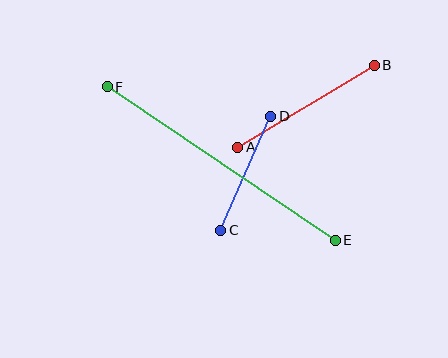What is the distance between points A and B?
The distance is approximately 159 pixels.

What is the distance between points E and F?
The distance is approximately 275 pixels.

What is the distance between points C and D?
The distance is approximately 125 pixels.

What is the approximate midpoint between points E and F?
The midpoint is at approximately (221, 163) pixels.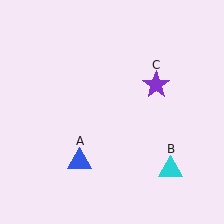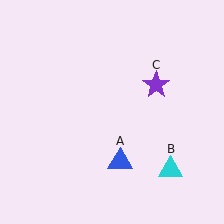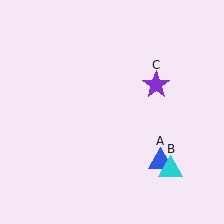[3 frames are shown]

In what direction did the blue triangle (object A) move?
The blue triangle (object A) moved right.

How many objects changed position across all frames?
1 object changed position: blue triangle (object A).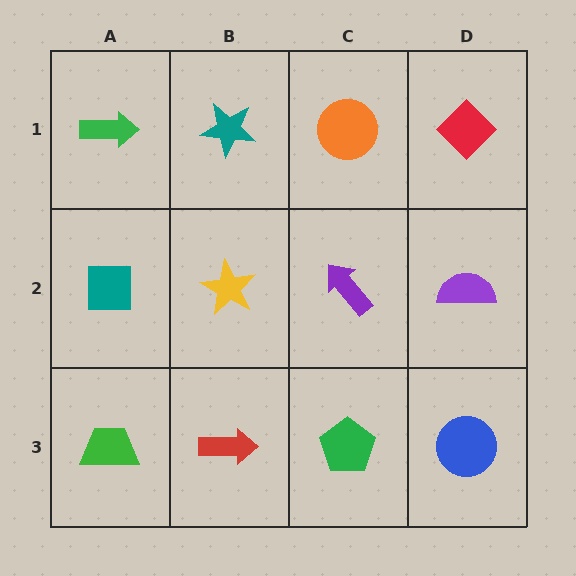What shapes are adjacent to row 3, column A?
A teal square (row 2, column A), a red arrow (row 3, column B).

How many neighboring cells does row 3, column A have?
2.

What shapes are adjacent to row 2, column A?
A green arrow (row 1, column A), a green trapezoid (row 3, column A), a yellow star (row 2, column B).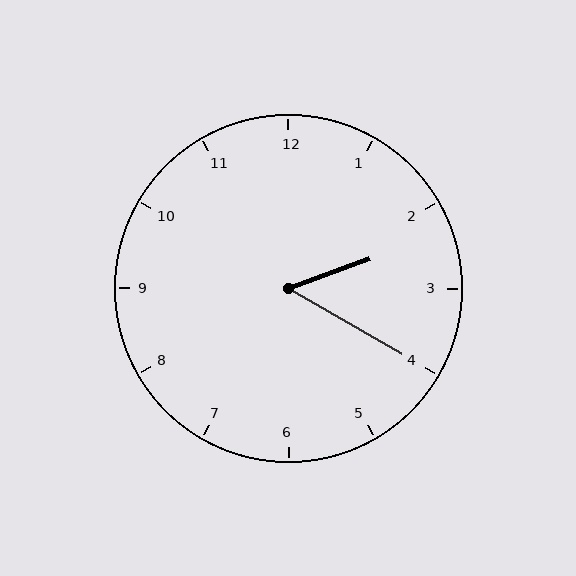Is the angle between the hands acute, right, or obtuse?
It is acute.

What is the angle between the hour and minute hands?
Approximately 50 degrees.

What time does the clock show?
2:20.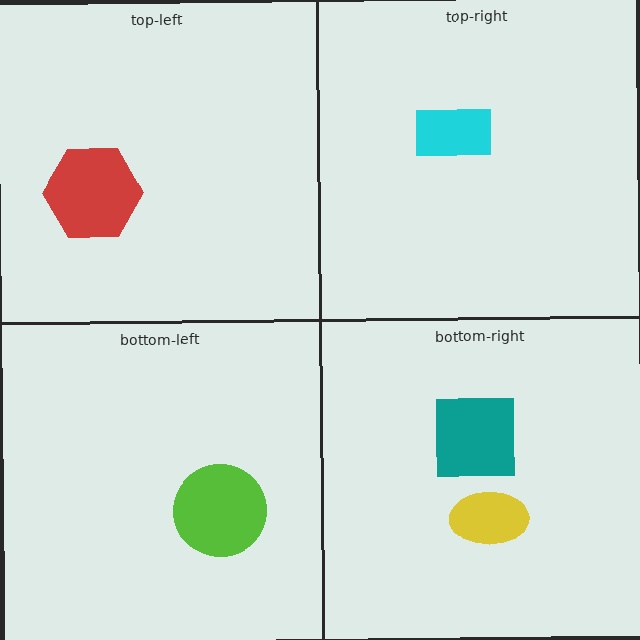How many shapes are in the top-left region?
1.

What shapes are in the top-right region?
The cyan rectangle.